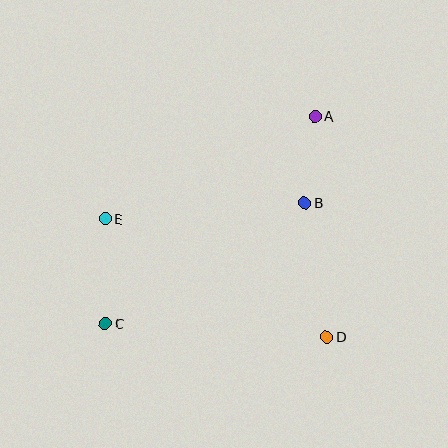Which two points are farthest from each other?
Points A and C are farthest from each other.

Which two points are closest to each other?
Points A and B are closest to each other.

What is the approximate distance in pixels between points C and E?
The distance between C and E is approximately 105 pixels.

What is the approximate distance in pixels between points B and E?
The distance between B and E is approximately 200 pixels.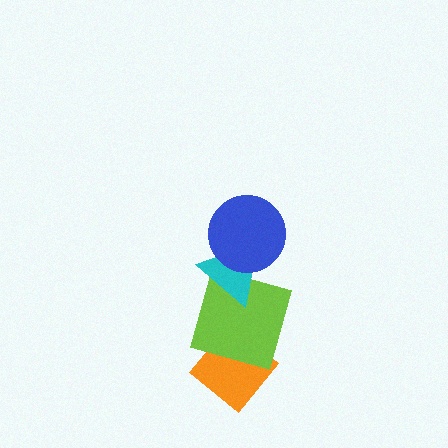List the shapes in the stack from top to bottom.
From top to bottom: the blue circle, the cyan triangle, the lime square, the orange diamond.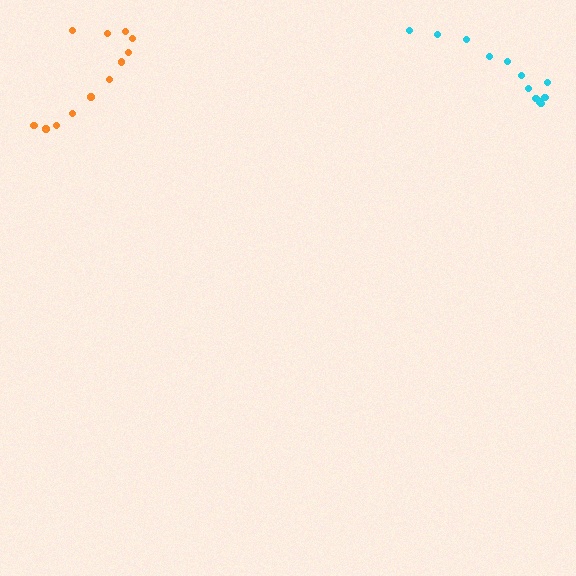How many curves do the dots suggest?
There are 2 distinct paths.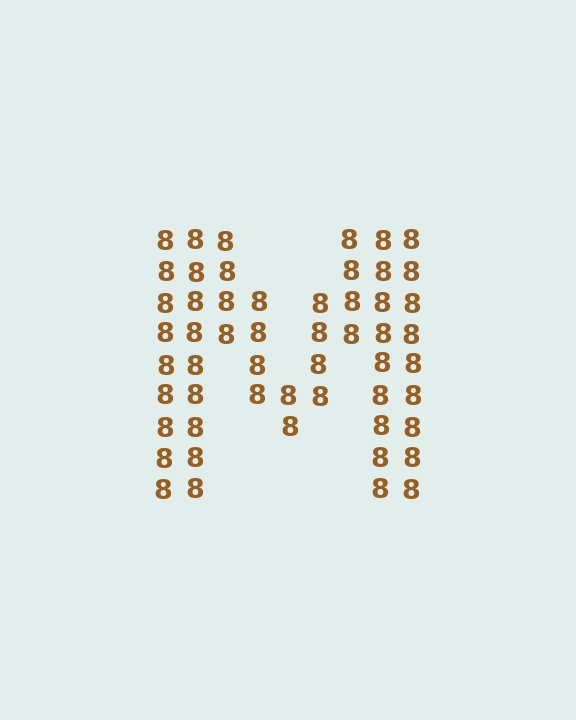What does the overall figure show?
The overall figure shows the letter M.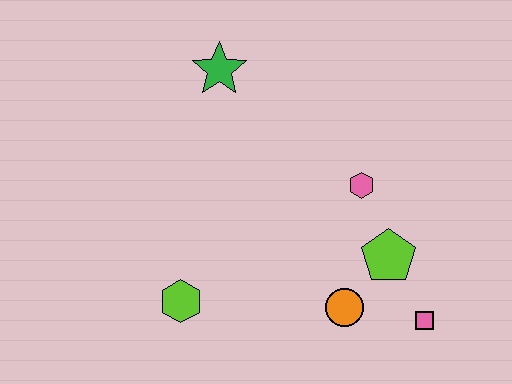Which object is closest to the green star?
The pink hexagon is closest to the green star.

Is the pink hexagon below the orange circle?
No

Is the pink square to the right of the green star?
Yes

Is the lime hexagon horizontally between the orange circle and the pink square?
No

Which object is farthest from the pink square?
The green star is farthest from the pink square.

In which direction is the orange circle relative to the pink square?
The orange circle is to the left of the pink square.